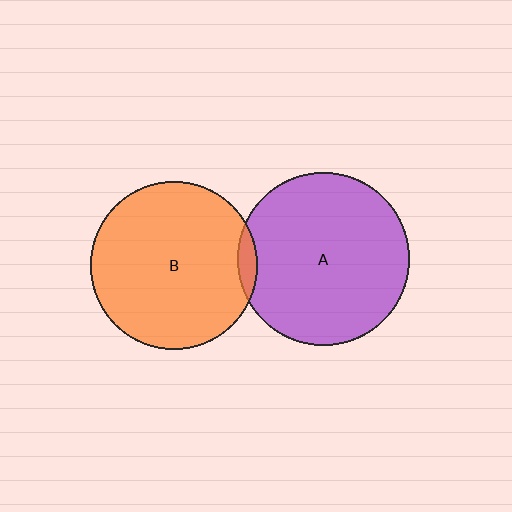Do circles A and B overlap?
Yes.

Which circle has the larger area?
Circle A (purple).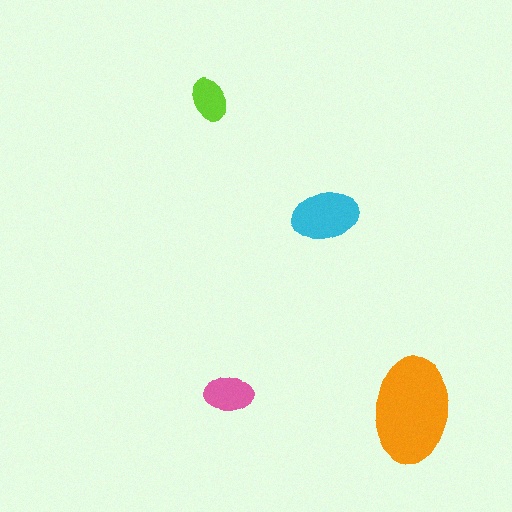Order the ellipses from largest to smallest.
the orange one, the cyan one, the pink one, the lime one.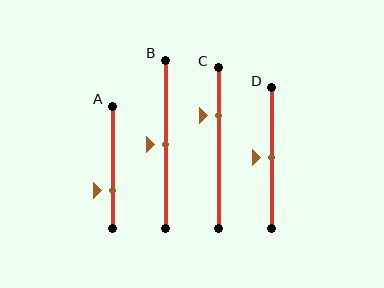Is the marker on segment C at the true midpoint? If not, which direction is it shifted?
No, the marker on segment C is shifted upward by about 20% of the segment length.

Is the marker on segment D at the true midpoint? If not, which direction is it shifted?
Yes, the marker on segment D is at the true midpoint.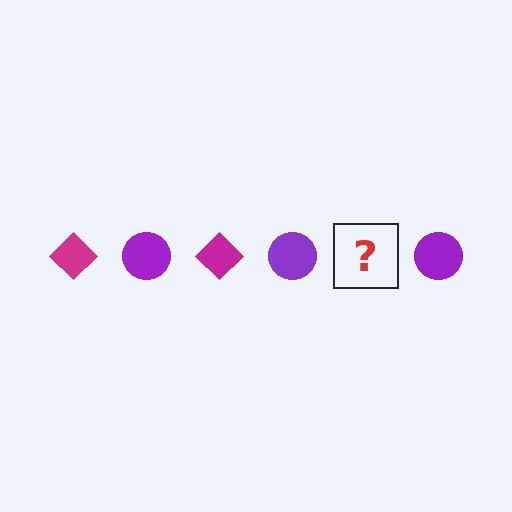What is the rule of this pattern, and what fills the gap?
The rule is that the pattern alternates between magenta diamond and purple circle. The gap should be filled with a magenta diamond.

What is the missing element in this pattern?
The missing element is a magenta diamond.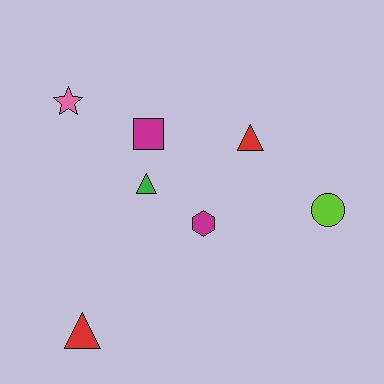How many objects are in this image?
There are 7 objects.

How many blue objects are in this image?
There are no blue objects.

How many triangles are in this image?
There are 3 triangles.